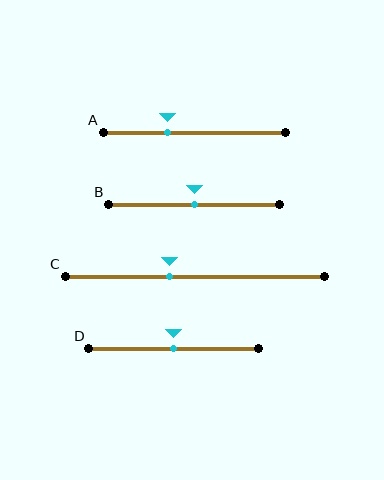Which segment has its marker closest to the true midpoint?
Segment B has its marker closest to the true midpoint.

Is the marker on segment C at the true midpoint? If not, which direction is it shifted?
No, the marker on segment C is shifted to the left by about 9% of the segment length.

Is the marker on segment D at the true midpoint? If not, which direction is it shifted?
Yes, the marker on segment D is at the true midpoint.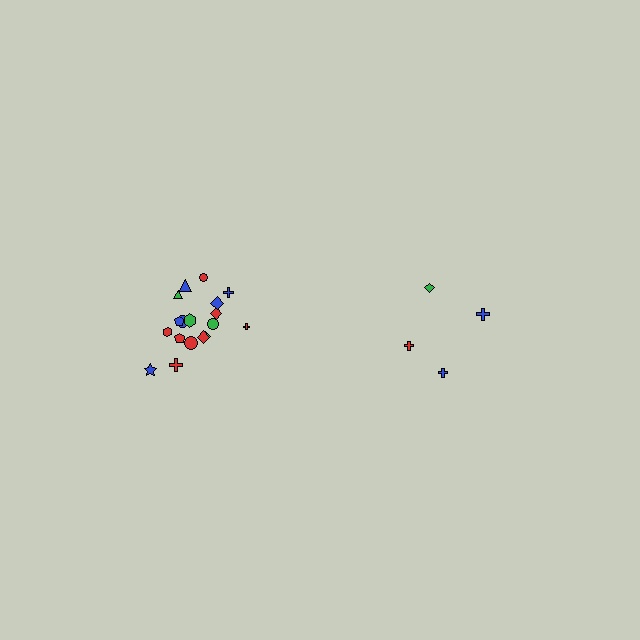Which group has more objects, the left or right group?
The left group.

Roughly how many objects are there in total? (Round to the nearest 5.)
Roughly 20 objects in total.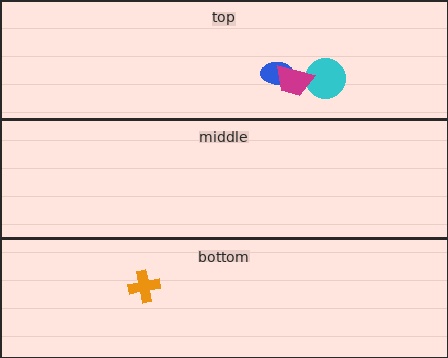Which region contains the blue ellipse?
The top region.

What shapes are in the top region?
The blue ellipse, the cyan circle, the magenta trapezoid.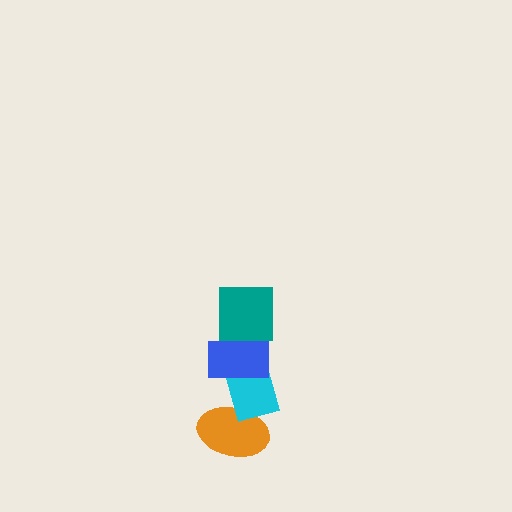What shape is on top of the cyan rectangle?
The blue rectangle is on top of the cyan rectangle.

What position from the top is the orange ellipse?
The orange ellipse is 4th from the top.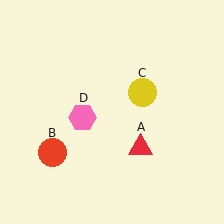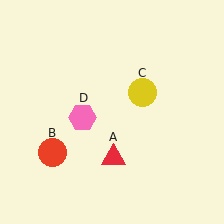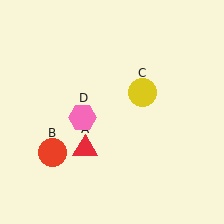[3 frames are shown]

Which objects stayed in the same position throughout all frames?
Red circle (object B) and yellow circle (object C) and pink hexagon (object D) remained stationary.